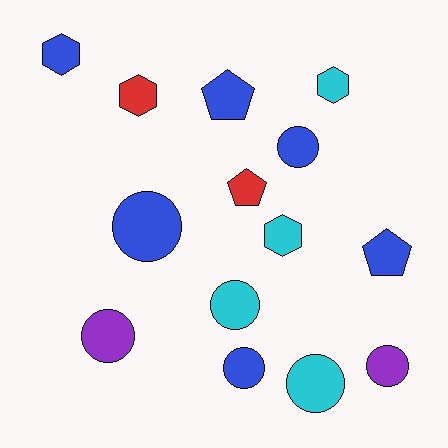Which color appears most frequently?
Blue, with 6 objects.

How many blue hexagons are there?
There is 1 blue hexagon.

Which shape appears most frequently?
Circle, with 7 objects.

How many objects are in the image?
There are 14 objects.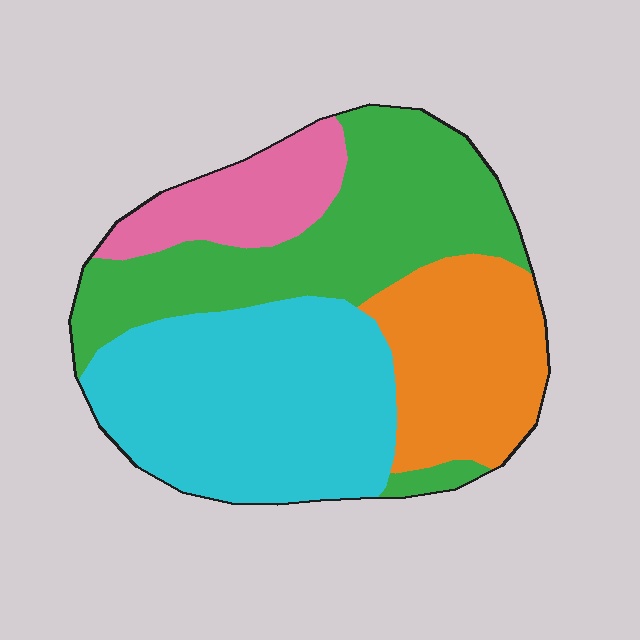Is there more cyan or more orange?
Cyan.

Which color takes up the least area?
Pink, at roughly 10%.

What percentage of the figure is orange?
Orange takes up between a sixth and a third of the figure.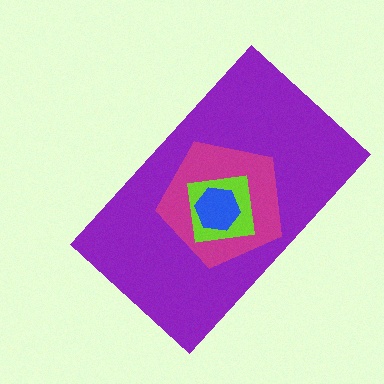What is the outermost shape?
The purple rectangle.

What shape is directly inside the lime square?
The blue hexagon.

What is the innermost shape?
The blue hexagon.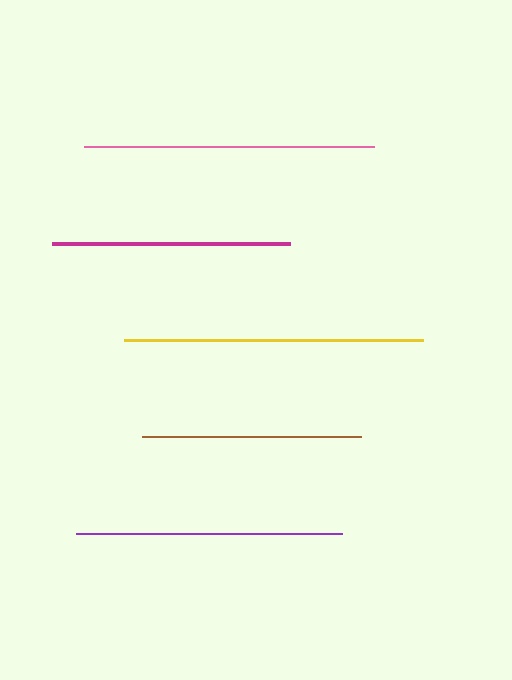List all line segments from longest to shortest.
From longest to shortest: yellow, pink, purple, magenta, brown.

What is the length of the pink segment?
The pink segment is approximately 290 pixels long.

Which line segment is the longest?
The yellow line is the longest at approximately 298 pixels.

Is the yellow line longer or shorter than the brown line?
The yellow line is longer than the brown line.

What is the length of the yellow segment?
The yellow segment is approximately 298 pixels long.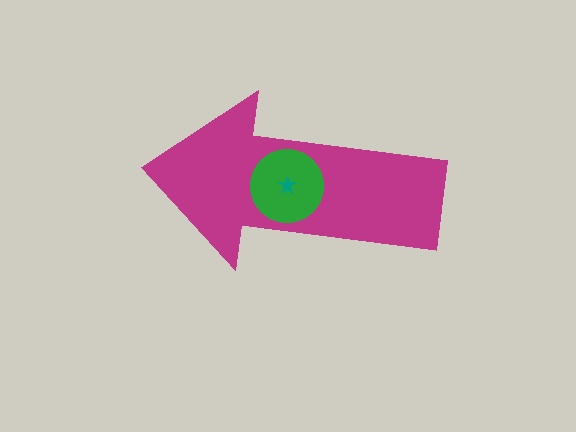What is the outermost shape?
The magenta arrow.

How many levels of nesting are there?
3.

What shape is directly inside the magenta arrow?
The green circle.